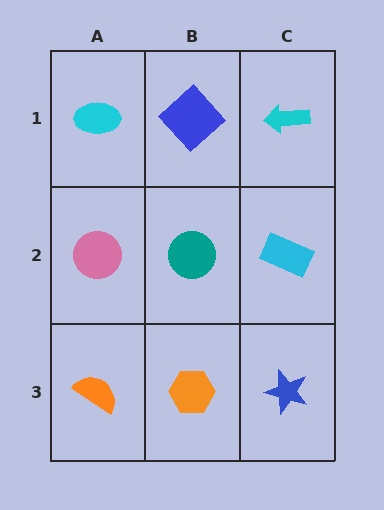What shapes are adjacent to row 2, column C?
A cyan arrow (row 1, column C), a blue star (row 3, column C), a teal circle (row 2, column B).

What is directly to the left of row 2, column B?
A pink circle.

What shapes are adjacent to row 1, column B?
A teal circle (row 2, column B), a cyan ellipse (row 1, column A), a cyan arrow (row 1, column C).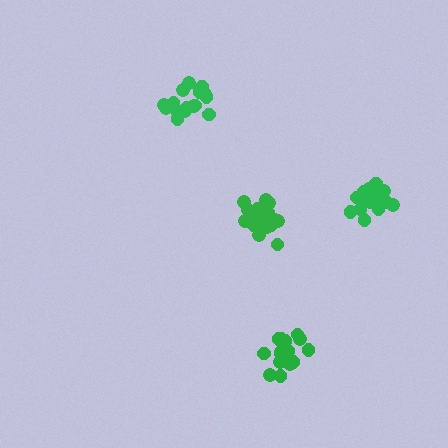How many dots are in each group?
Group 1: 19 dots, Group 2: 20 dots, Group 3: 18 dots, Group 4: 17 dots (74 total).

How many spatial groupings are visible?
There are 4 spatial groupings.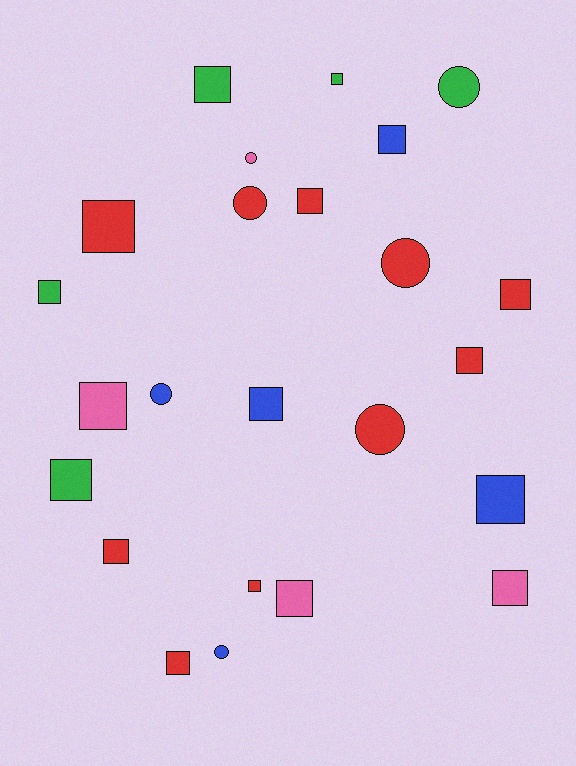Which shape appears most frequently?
Square, with 17 objects.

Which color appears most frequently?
Red, with 10 objects.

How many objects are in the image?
There are 24 objects.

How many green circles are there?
There is 1 green circle.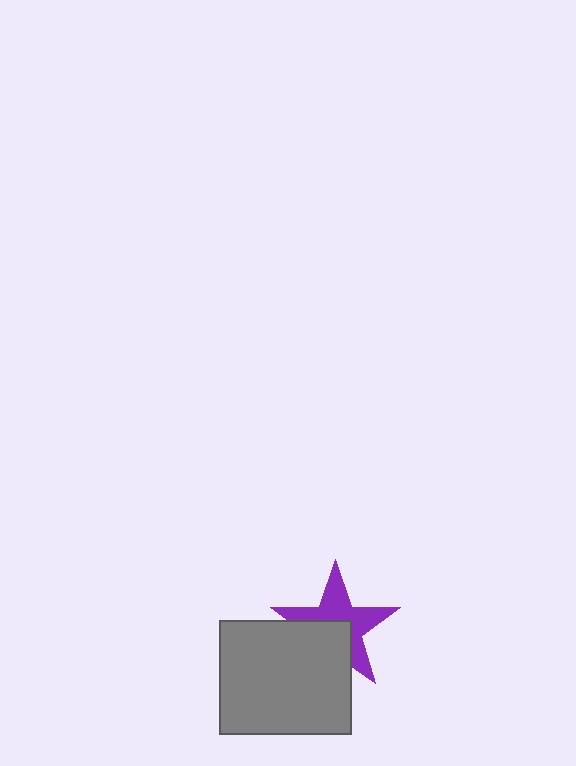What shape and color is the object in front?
The object in front is a gray rectangle.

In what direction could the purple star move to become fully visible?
The purple star could move up. That would shift it out from behind the gray rectangle entirely.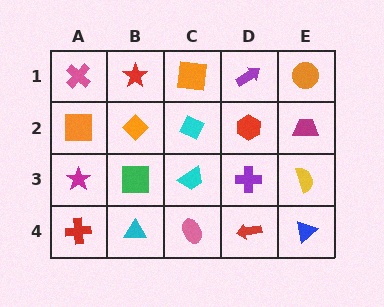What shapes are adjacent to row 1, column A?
An orange square (row 2, column A), a red star (row 1, column B).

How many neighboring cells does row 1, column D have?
3.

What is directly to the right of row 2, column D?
A magenta trapezoid.